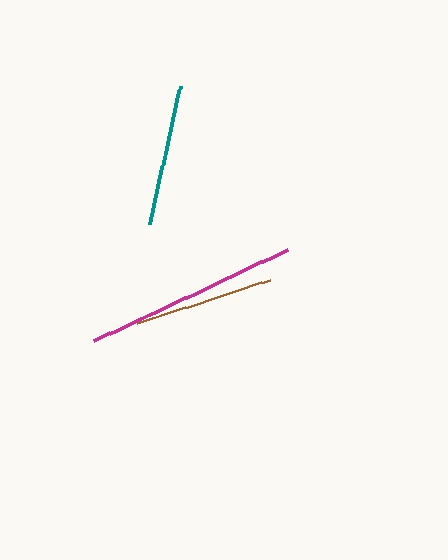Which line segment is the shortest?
The brown line is the shortest at approximately 139 pixels.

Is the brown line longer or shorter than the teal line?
The teal line is longer than the brown line.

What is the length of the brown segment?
The brown segment is approximately 139 pixels long.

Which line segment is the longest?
The magenta line is the longest at approximately 216 pixels.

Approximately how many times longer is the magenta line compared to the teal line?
The magenta line is approximately 1.5 times the length of the teal line.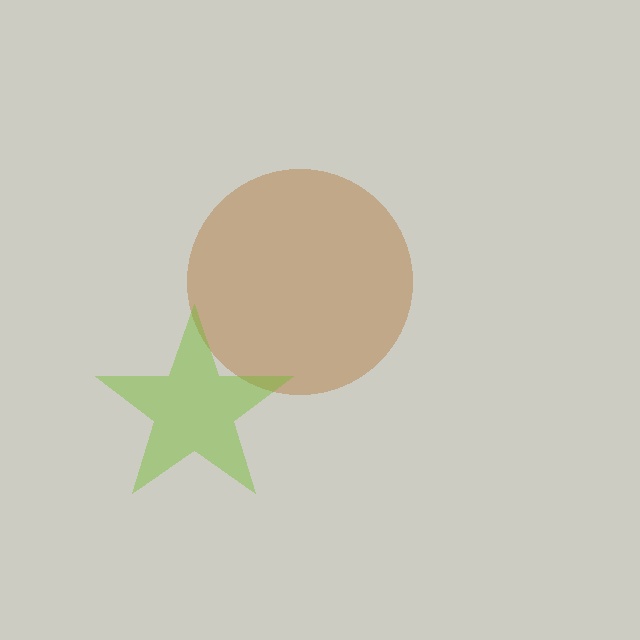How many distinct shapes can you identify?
There are 2 distinct shapes: a brown circle, a lime star.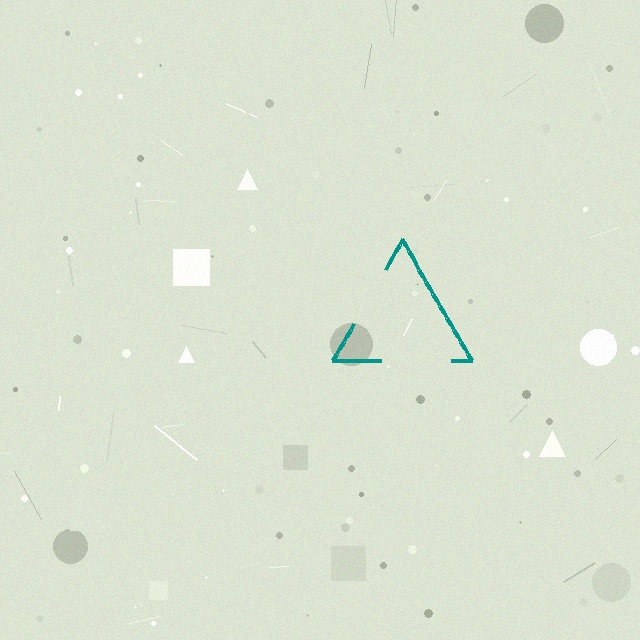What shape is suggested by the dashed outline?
The dashed outline suggests a triangle.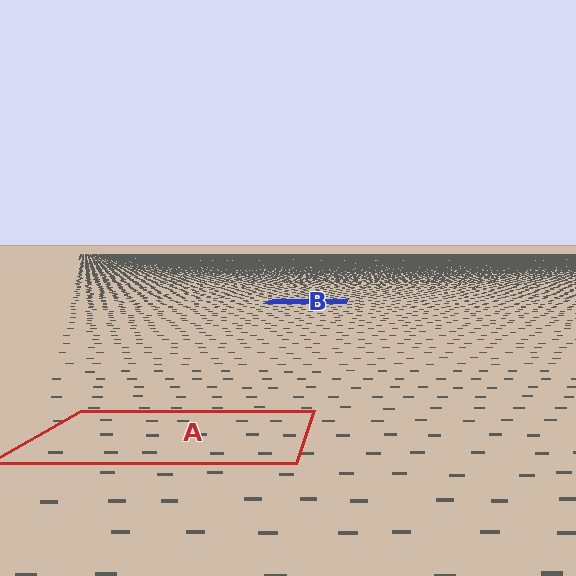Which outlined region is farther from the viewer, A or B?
Region B is farther from the viewer — the texture elements inside it appear smaller and more densely packed.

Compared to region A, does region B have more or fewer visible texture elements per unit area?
Region B has more texture elements per unit area — they are packed more densely because it is farther away.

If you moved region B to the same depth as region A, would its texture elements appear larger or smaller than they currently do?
They would appear larger. At a closer depth, the same texture elements are projected at a bigger on-screen size.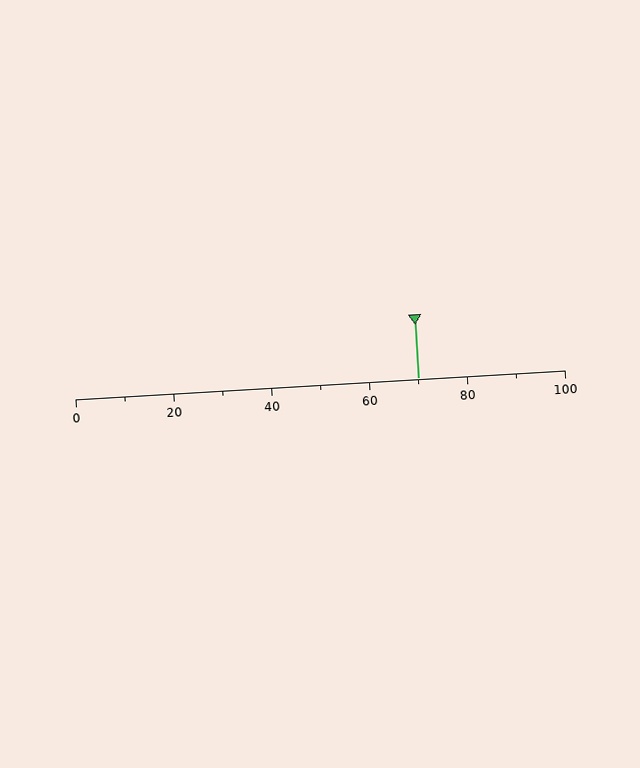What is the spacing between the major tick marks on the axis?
The major ticks are spaced 20 apart.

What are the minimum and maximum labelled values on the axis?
The axis runs from 0 to 100.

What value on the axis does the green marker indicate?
The marker indicates approximately 70.